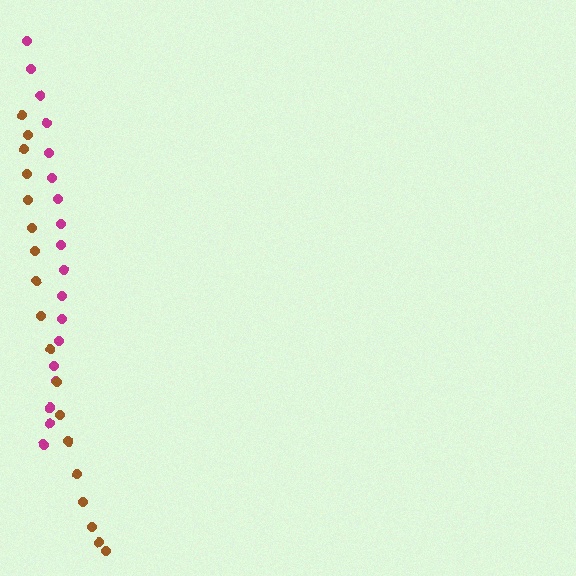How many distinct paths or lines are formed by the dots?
There are 2 distinct paths.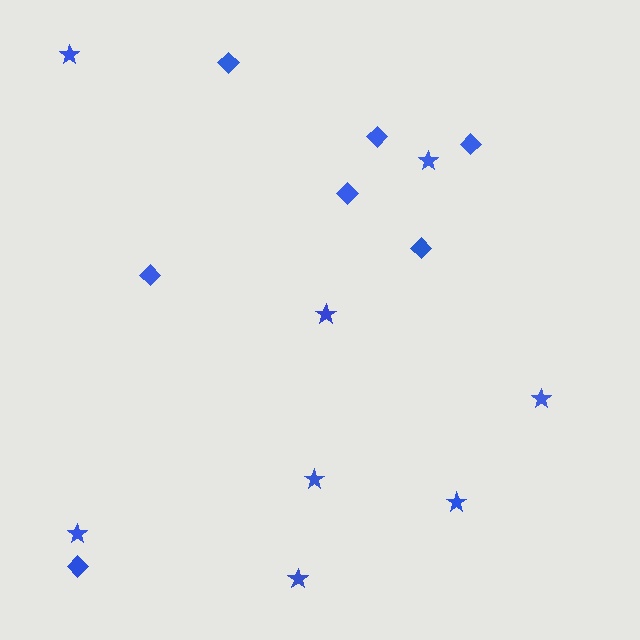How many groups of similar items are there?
There are 2 groups: one group of diamonds (7) and one group of stars (8).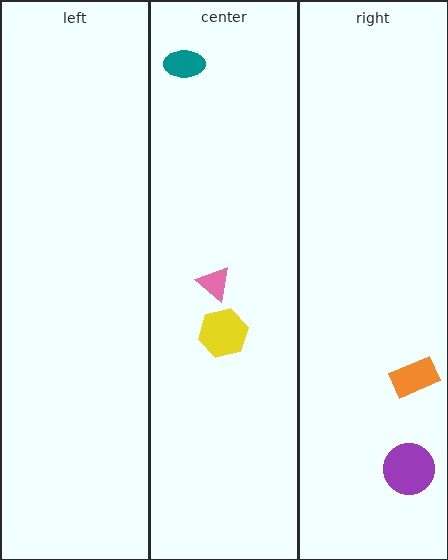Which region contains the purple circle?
The right region.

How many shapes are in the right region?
2.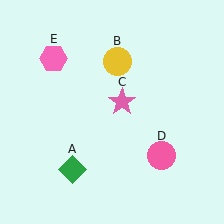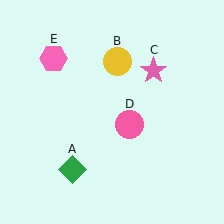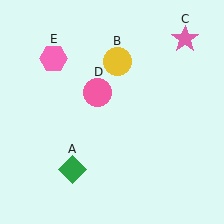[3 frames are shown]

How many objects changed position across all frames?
2 objects changed position: pink star (object C), pink circle (object D).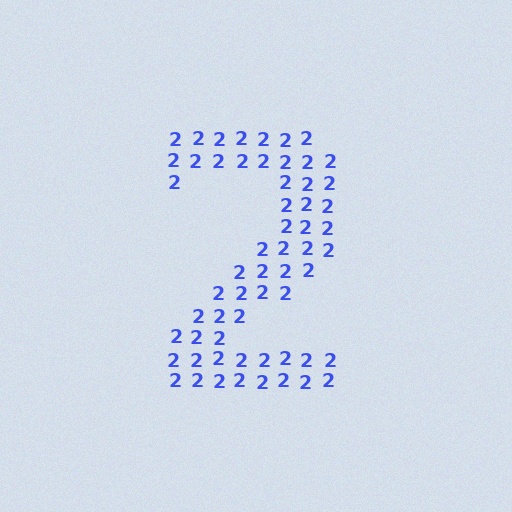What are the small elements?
The small elements are digit 2's.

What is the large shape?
The large shape is the digit 2.